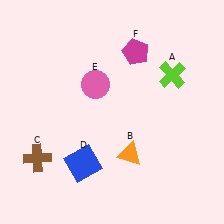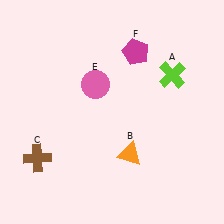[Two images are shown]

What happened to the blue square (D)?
The blue square (D) was removed in Image 2. It was in the bottom-left area of Image 1.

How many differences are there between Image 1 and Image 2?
There is 1 difference between the two images.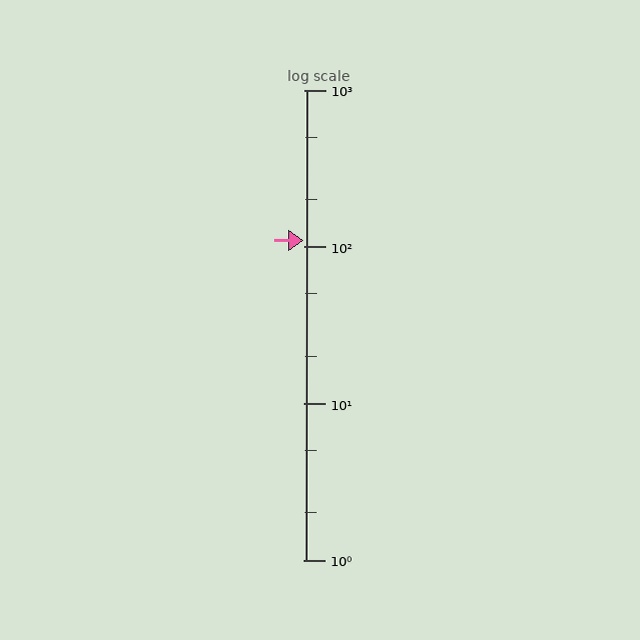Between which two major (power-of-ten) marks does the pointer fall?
The pointer is between 100 and 1000.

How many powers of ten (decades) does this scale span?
The scale spans 3 decades, from 1 to 1000.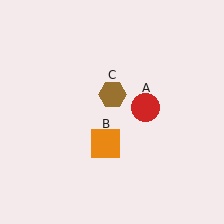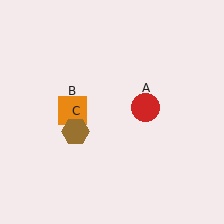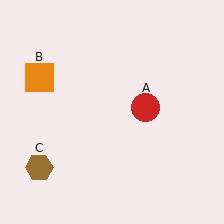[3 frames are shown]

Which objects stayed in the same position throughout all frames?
Red circle (object A) remained stationary.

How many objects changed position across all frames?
2 objects changed position: orange square (object B), brown hexagon (object C).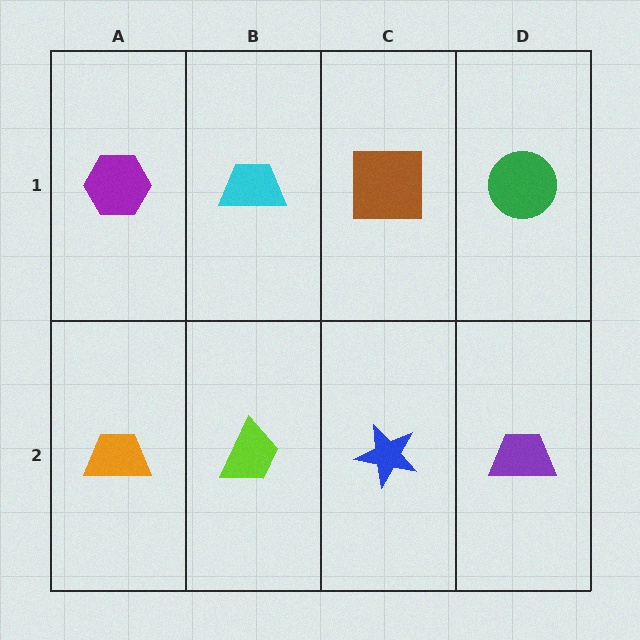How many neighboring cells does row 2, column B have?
3.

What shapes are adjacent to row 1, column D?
A purple trapezoid (row 2, column D), a brown square (row 1, column C).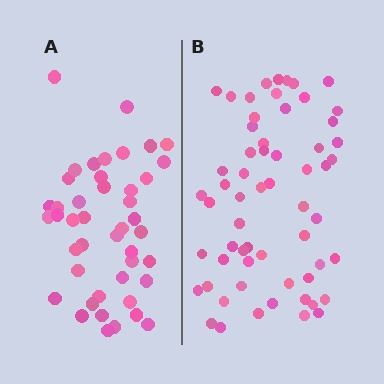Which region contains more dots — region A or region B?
Region B (the right region) has more dots.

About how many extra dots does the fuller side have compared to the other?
Region B has approximately 15 more dots than region A.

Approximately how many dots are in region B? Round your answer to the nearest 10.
About 60 dots.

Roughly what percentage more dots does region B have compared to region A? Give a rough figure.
About 35% more.